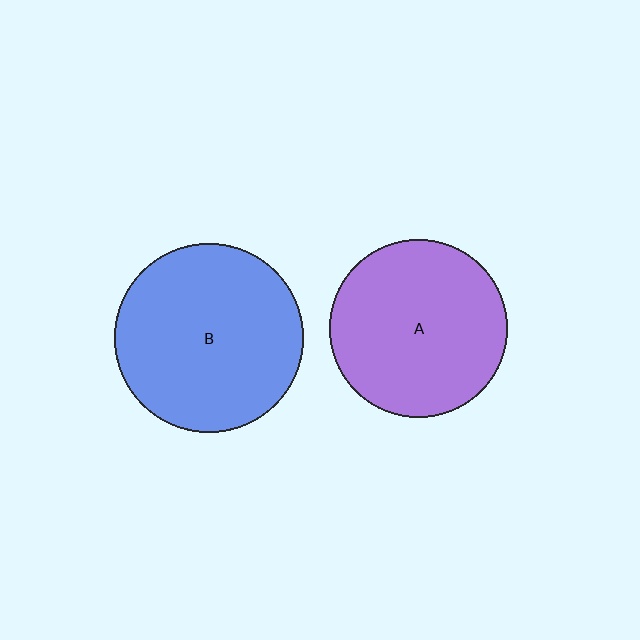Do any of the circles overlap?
No, none of the circles overlap.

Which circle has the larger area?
Circle B (blue).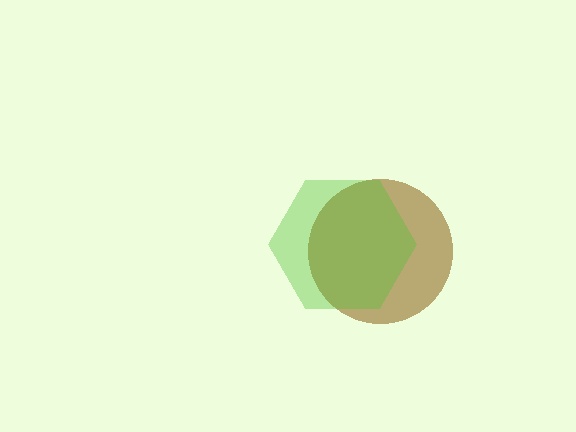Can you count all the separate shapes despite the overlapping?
Yes, there are 2 separate shapes.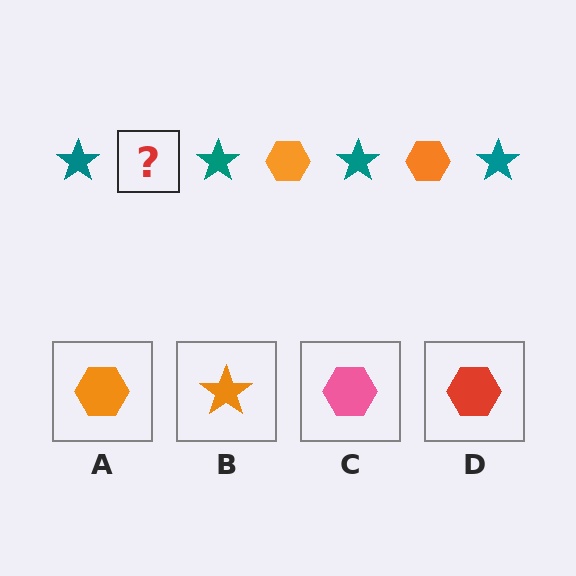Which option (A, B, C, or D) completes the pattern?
A.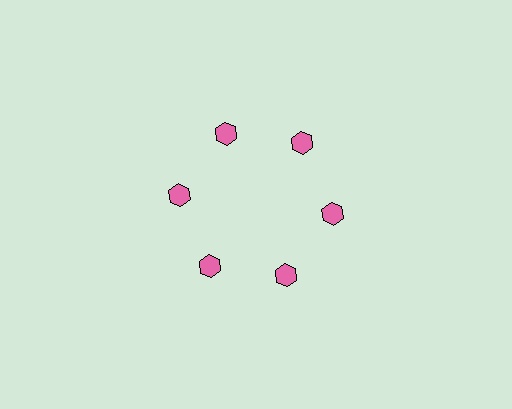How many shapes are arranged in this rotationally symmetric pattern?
There are 6 shapes, arranged in 6 groups of 1.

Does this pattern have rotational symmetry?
Yes, this pattern has 6-fold rotational symmetry. It looks the same after rotating 60 degrees around the center.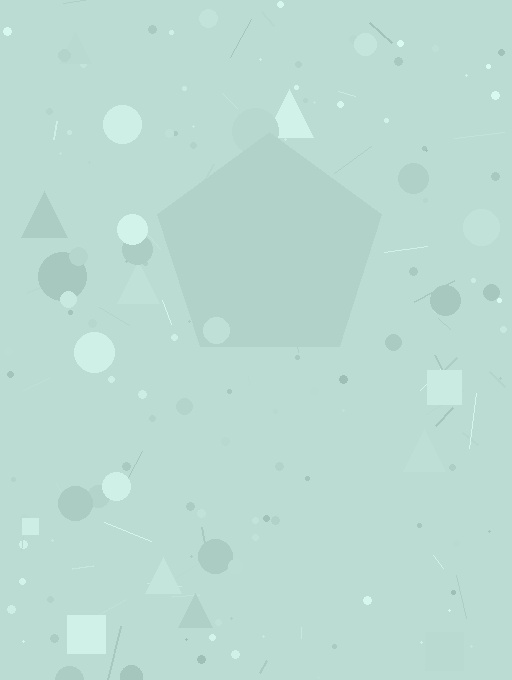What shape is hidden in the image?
A pentagon is hidden in the image.